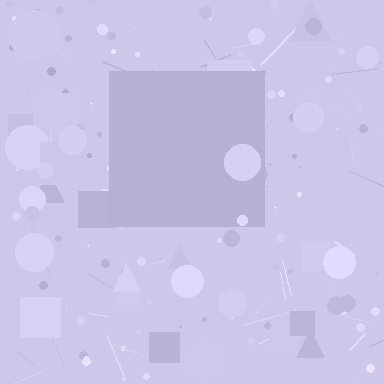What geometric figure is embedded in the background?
A square is embedded in the background.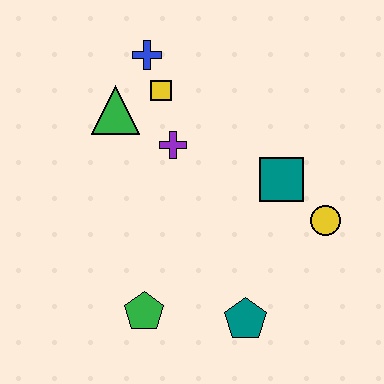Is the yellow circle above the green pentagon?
Yes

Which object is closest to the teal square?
The yellow circle is closest to the teal square.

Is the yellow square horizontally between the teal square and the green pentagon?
Yes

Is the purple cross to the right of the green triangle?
Yes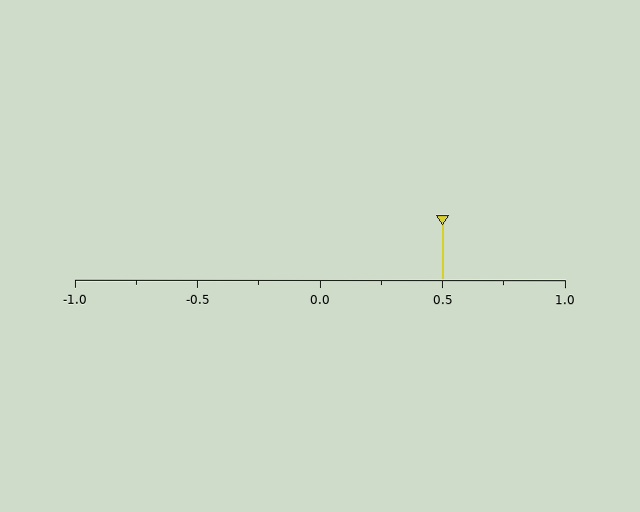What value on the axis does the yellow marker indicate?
The marker indicates approximately 0.5.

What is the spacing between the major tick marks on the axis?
The major ticks are spaced 0.5 apart.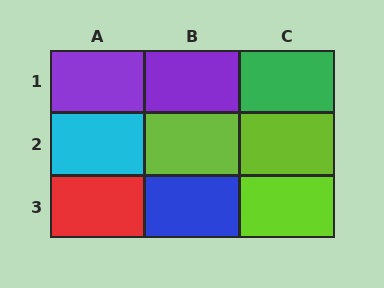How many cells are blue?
1 cell is blue.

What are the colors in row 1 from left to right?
Purple, purple, green.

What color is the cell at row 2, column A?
Cyan.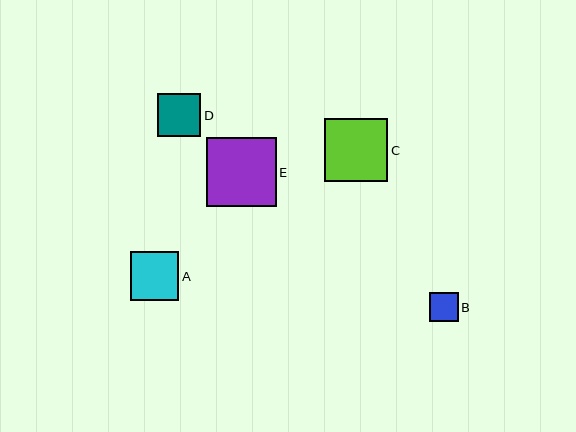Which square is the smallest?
Square B is the smallest with a size of approximately 29 pixels.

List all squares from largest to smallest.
From largest to smallest: E, C, A, D, B.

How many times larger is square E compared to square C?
Square E is approximately 1.1 times the size of square C.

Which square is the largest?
Square E is the largest with a size of approximately 70 pixels.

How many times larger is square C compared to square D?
Square C is approximately 1.5 times the size of square D.